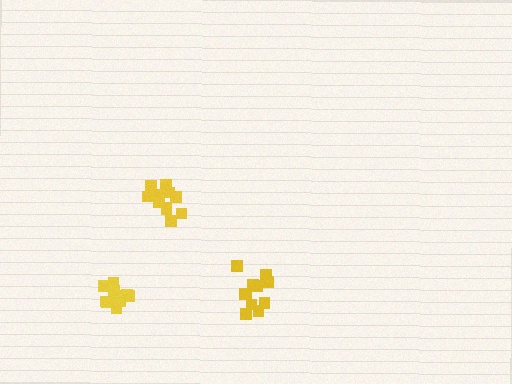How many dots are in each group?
Group 1: 11 dots, Group 2: 11 dots, Group 3: 11 dots (33 total).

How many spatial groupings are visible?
There are 3 spatial groupings.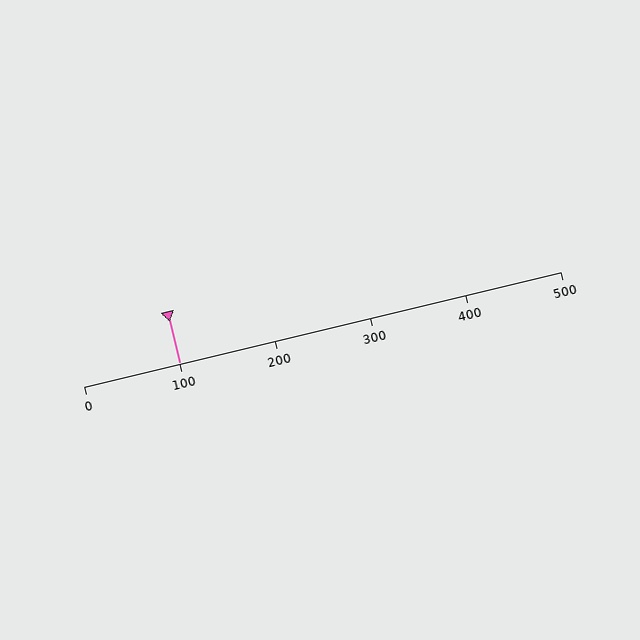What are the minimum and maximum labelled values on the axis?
The axis runs from 0 to 500.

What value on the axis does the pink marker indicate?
The marker indicates approximately 100.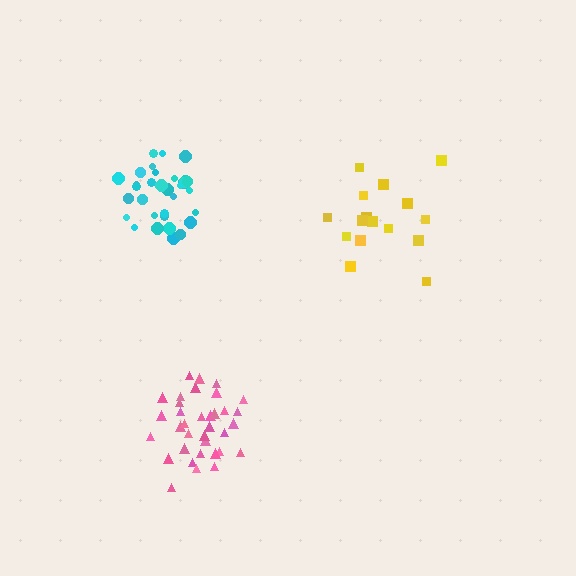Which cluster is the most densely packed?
Cyan.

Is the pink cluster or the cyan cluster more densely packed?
Cyan.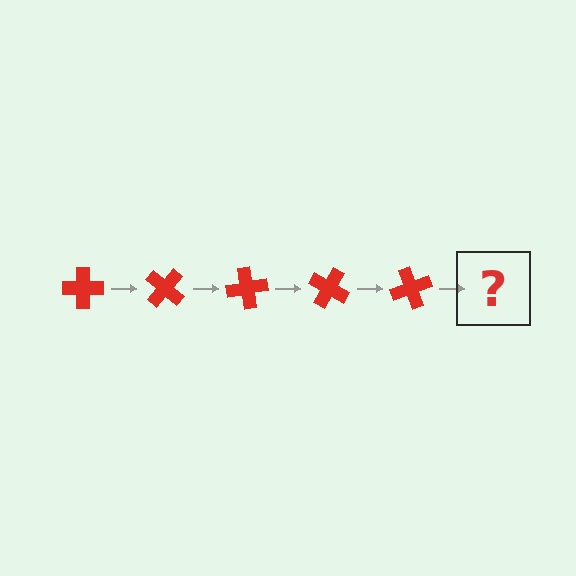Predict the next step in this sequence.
The next step is a red cross rotated 200 degrees.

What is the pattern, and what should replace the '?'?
The pattern is that the cross rotates 40 degrees each step. The '?' should be a red cross rotated 200 degrees.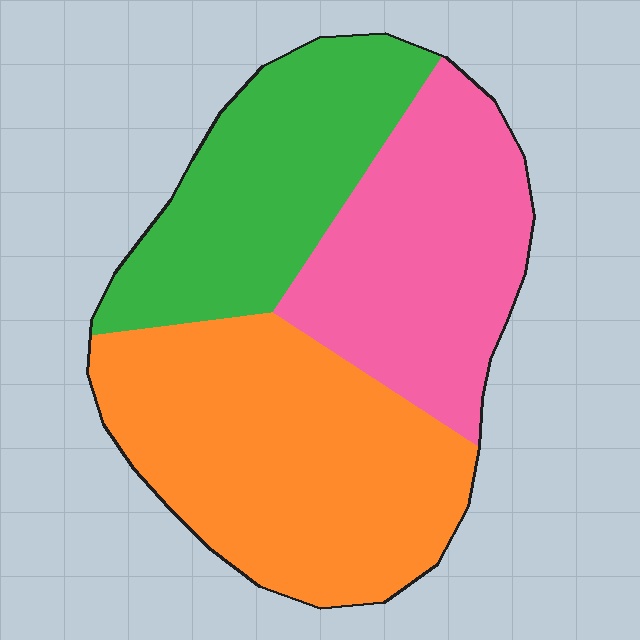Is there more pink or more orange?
Orange.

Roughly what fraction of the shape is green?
Green covers about 30% of the shape.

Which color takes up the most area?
Orange, at roughly 40%.